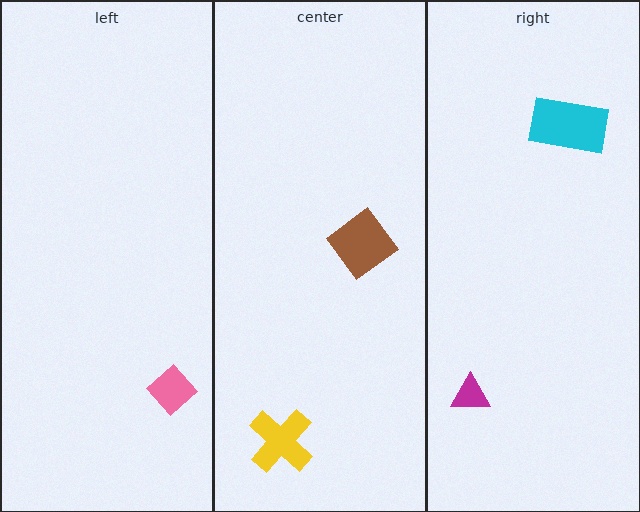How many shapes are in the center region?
2.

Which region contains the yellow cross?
The center region.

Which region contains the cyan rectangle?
The right region.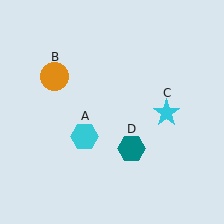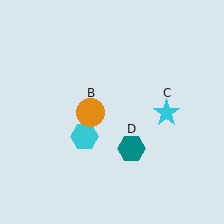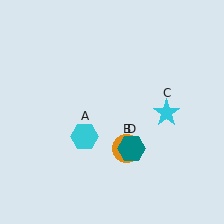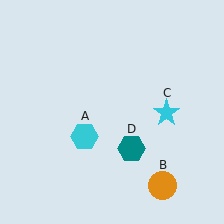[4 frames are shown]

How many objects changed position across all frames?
1 object changed position: orange circle (object B).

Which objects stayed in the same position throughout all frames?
Cyan hexagon (object A) and cyan star (object C) and teal hexagon (object D) remained stationary.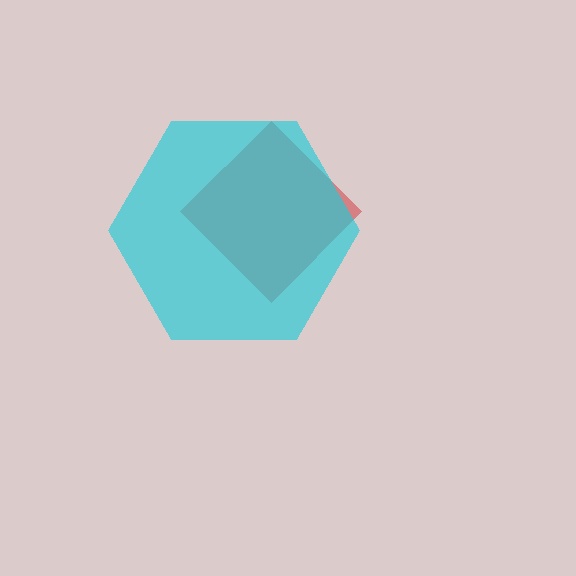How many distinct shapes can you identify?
There are 2 distinct shapes: a red diamond, a cyan hexagon.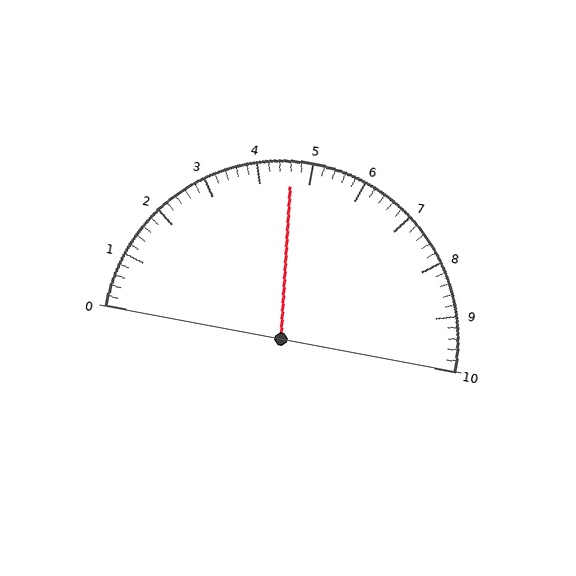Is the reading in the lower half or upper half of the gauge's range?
The reading is in the lower half of the range (0 to 10).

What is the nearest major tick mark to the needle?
The nearest major tick mark is 5.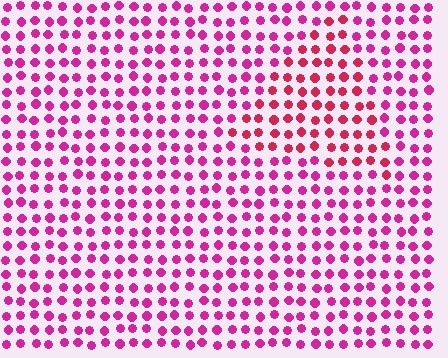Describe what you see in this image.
The image is filled with small magenta elements in a uniform arrangement. A triangle-shaped region is visible where the elements are tinted to a slightly different hue, forming a subtle color boundary.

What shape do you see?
I see a triangle.